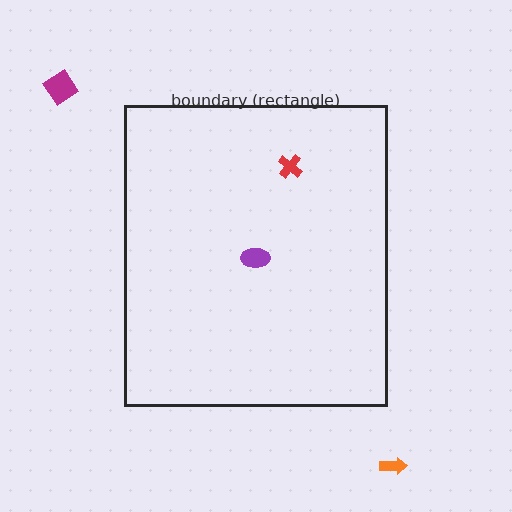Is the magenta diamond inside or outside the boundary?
Outside.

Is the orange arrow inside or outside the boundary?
Outside.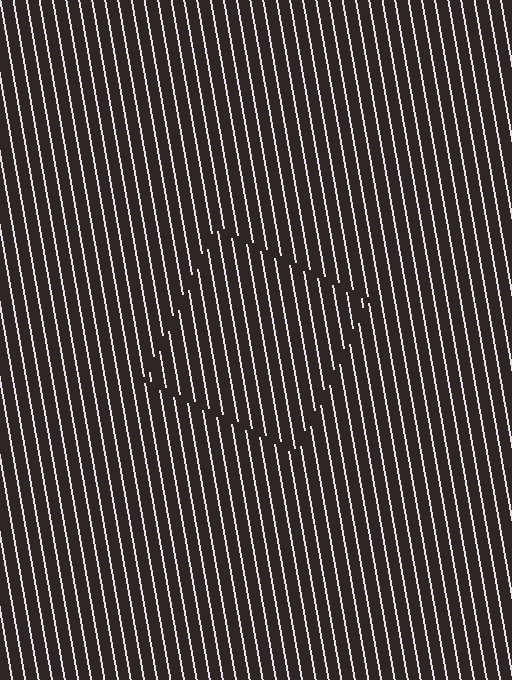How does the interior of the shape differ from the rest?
The interior of the shape contains the same grating, shifted by half a period — the contour is defined by the phase discontinuity where line-ends from the inner and outer gratings abut.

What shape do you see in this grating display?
An illusory square. The interior of the shape contains the same grating, shifted by half a period — the contour is defined by the phase discontinuity where line-ends from the inner and outer gratings abut.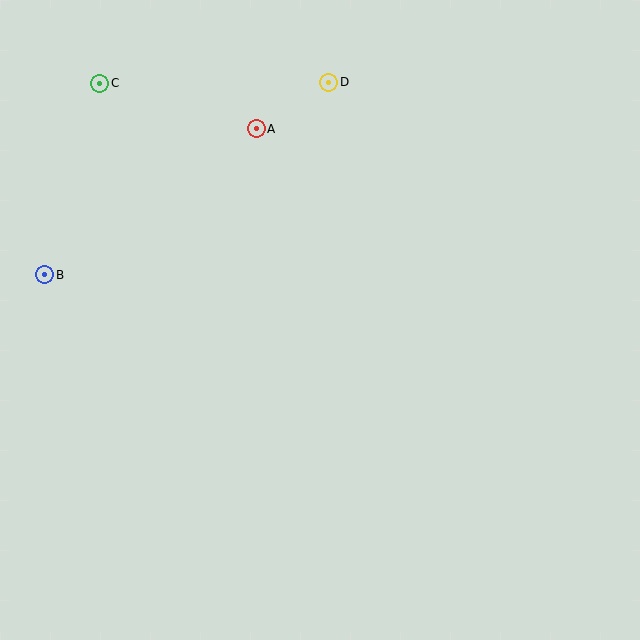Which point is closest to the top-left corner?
Point C is closest to the top-left corner.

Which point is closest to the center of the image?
Point A at (256, 129) is closest to the center.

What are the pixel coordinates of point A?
Point A is at (256, 129).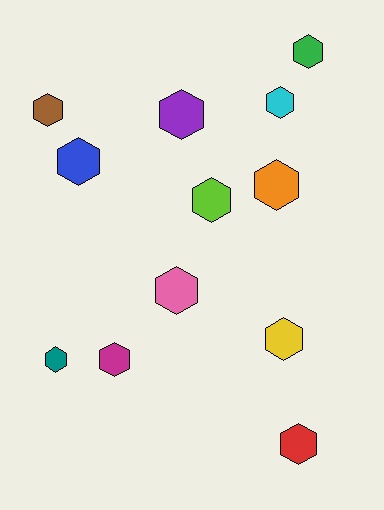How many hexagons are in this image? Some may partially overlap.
There are 12 hexagons.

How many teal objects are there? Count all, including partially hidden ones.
There is 1 teal object.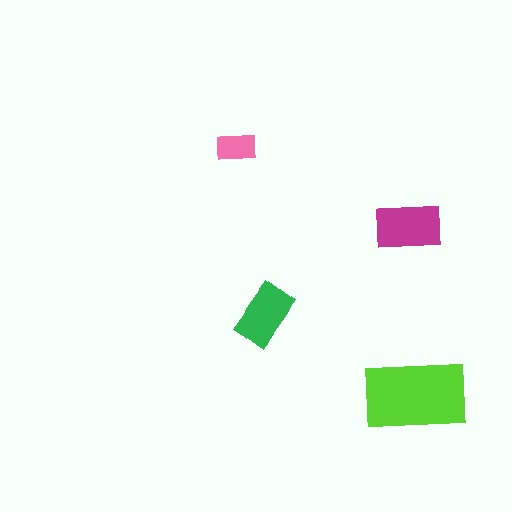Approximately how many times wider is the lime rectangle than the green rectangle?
About 1.5 times wider.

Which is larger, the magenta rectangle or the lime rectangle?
The lime one.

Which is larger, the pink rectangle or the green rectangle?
The green one.